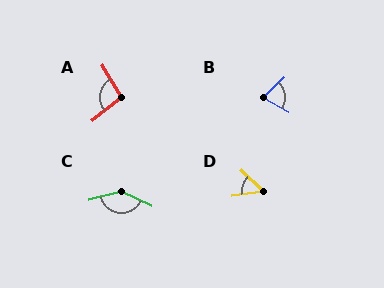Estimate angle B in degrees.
Approximately 73 degrees.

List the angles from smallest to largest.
D (51°), B (73°), A (97°), C (139°).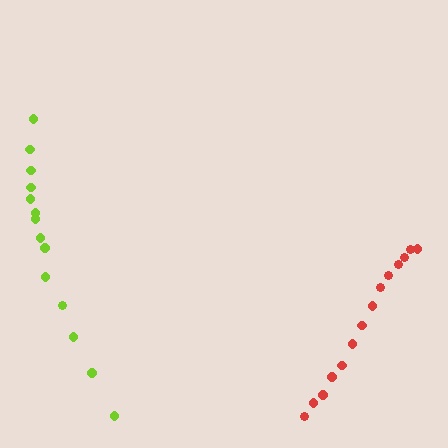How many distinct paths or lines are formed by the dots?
There are 2 distinct paths.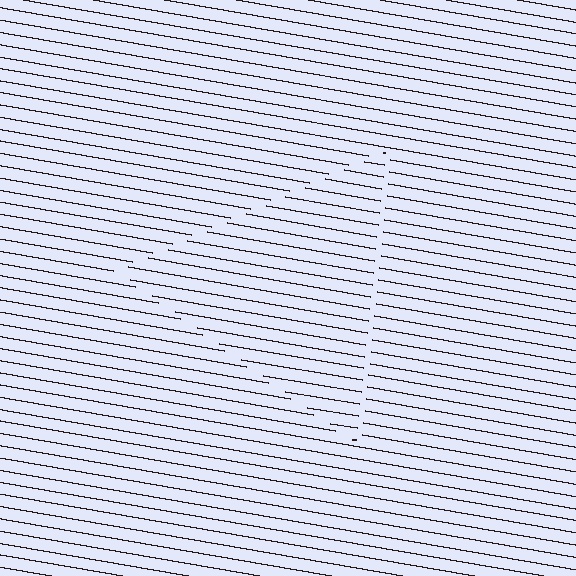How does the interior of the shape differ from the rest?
The interior of the shape contains the same grating, shifted by half a period — the contour is defined by the phase discontinuity where line-ends from the inner and outer gratings abut.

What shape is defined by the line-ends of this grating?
An illusory triangle. The interior of the shape contains the same grating, shifted by half a period — the contour is defined by the phase discontinuity where line-ends from the inner and outer gratings abut.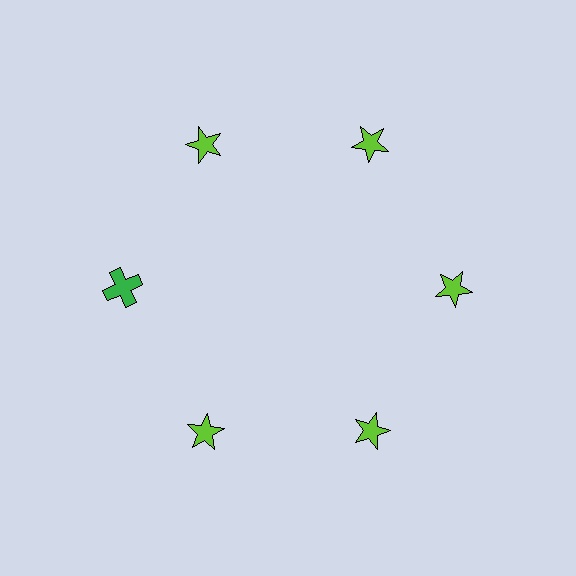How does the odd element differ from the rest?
It differs in both color (green instead of lime) and shape (cross instead of star).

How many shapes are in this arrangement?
There are 6 shapes arranged in a ring pattern.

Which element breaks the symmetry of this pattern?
The green cross at roughly the 9 o'clock position breaks the symmetry. All other shapes are lime stars.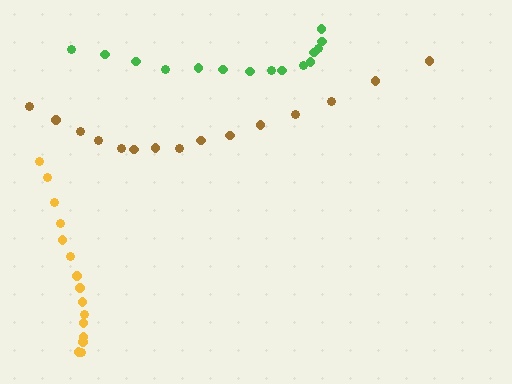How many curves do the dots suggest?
There are 3 distinct paths.